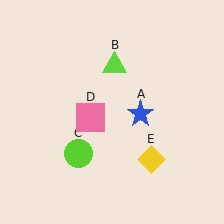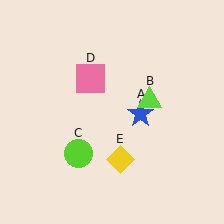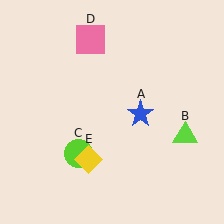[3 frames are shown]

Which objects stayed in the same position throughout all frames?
Blue star (object A) and lime circle (object C) remained stationary.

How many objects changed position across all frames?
3 objects changed position: lime triangle (object B), pink square (object D), yellow diamond (object E).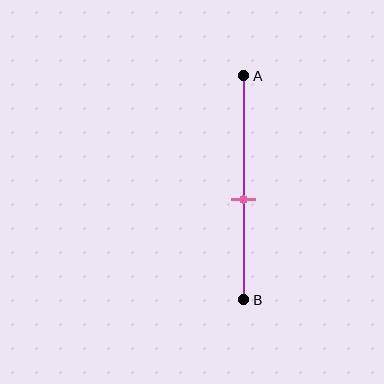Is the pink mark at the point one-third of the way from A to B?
No, the mark is at about 55% from A, not at the 33% one-third point.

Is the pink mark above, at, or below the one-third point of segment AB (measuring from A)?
The pink mark is below the one-third point of segment AB.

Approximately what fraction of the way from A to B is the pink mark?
The pink mark is approximately 55% of the way from A to B.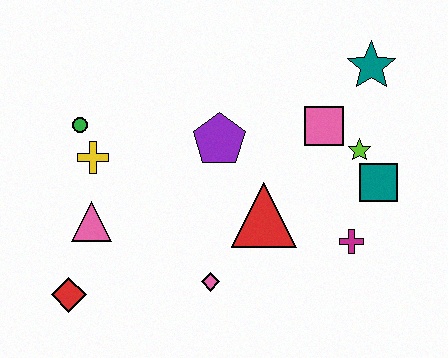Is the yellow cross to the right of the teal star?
No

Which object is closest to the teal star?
The pink square is closest to the teal star.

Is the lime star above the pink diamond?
Yes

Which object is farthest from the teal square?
The red diamond is farthest from the teal square.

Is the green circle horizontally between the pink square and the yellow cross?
No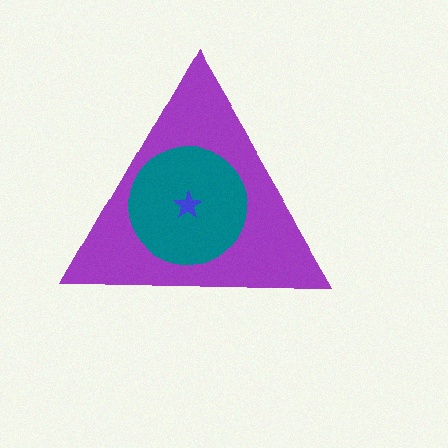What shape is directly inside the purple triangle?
The teal circle.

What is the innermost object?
The blue star.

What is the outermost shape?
The purple triangle.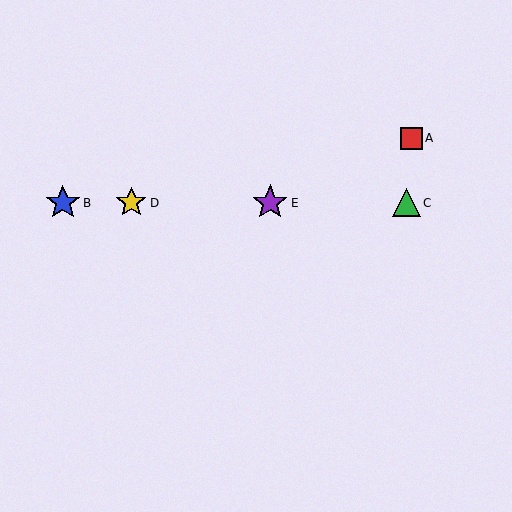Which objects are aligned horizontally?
Objects B, C, D, E are aligned horizontally.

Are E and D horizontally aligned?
Yes, both are at y≈203.